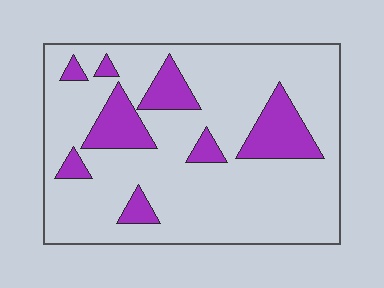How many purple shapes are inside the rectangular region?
8.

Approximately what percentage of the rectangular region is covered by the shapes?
Approximately 20%.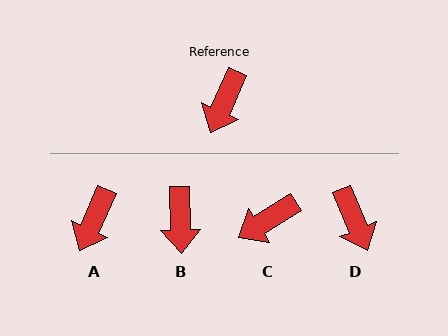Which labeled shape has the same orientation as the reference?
A.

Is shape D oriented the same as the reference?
No, it is off by about 46 degrees.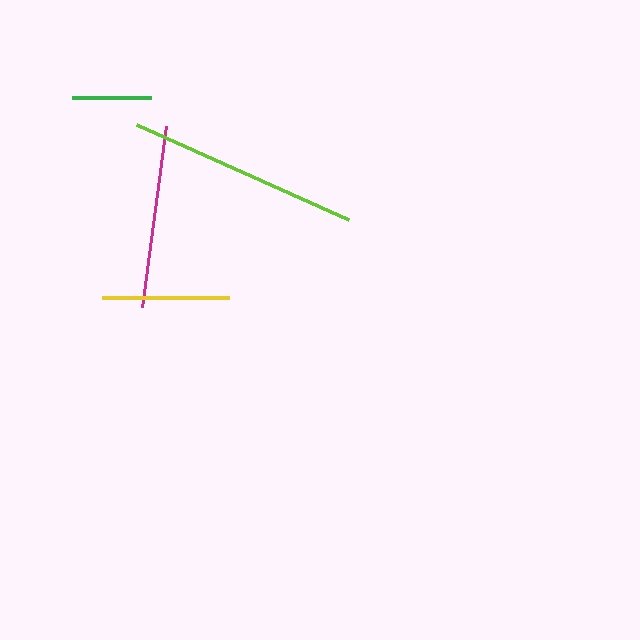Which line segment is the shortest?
The green line is the shortest at approximately 79 pixels.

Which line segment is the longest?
The lime line is the longest at approximately 232 pixels.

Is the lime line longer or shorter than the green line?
The lime line is longer than the green line.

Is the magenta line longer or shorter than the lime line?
The lime line is longer than the magenta line.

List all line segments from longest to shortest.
From longest to shortest: lime, magenta, yellow, green.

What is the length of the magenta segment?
The magenta segment is approximately 183 pixels long.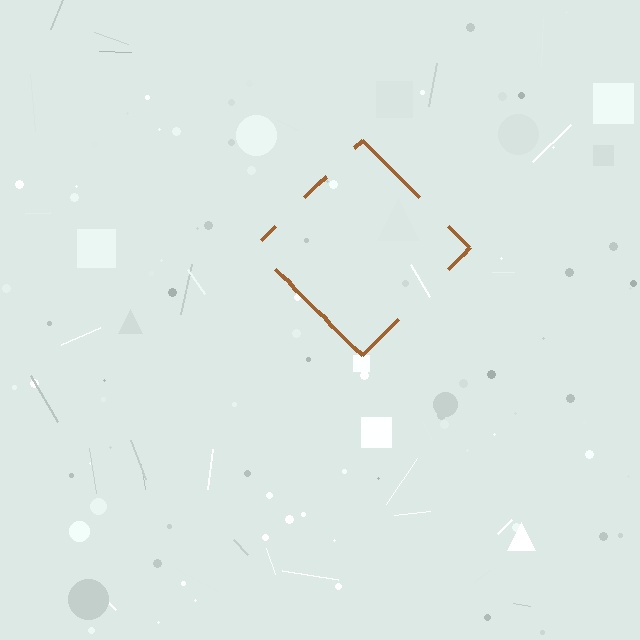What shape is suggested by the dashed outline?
The dashed outline suggests a diamond.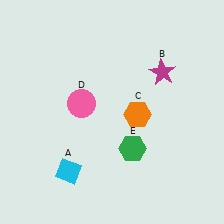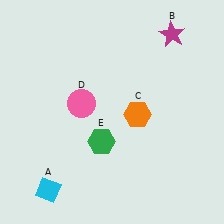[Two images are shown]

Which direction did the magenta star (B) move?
The magenta star (B) moved up.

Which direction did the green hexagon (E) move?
The green hexagon (E) moved left.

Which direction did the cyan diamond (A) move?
The cyan diamond (A) moved left.